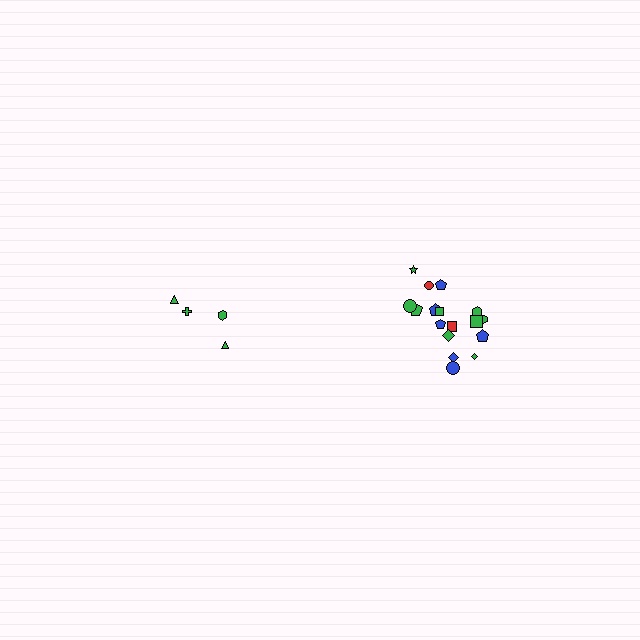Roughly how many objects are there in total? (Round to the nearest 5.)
Roughly 20 objects in total.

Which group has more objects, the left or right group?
The right group.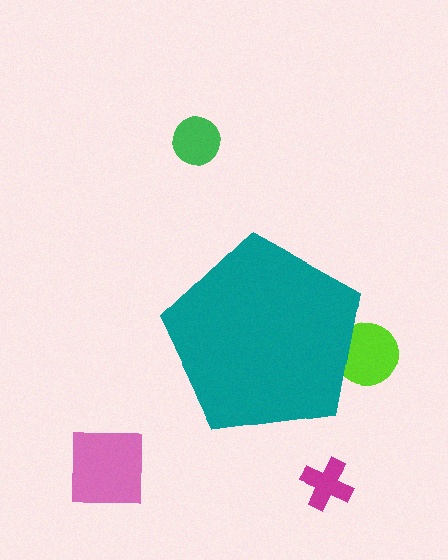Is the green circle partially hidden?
No, the green circle is fully visible.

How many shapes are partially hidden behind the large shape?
1 shape is partially hidden.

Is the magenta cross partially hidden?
No, the magenta cross is fully visible.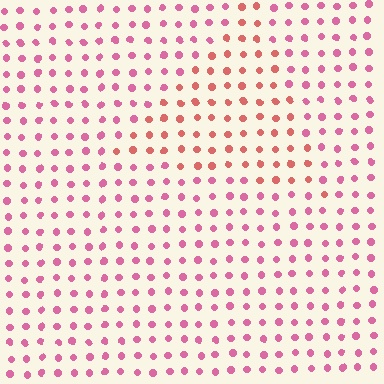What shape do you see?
I see a triangle.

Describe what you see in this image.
The image is filled with small pink elements in a uniform arrangement. A triangle-shaped region is visible where the elements are tinted to a slightly different hue, forming a subtle color boundary.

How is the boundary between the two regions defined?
The boundary is defined purely by a slight shift in hue (about 31 degrees). Spacing, size, and orientation are identical on both sides.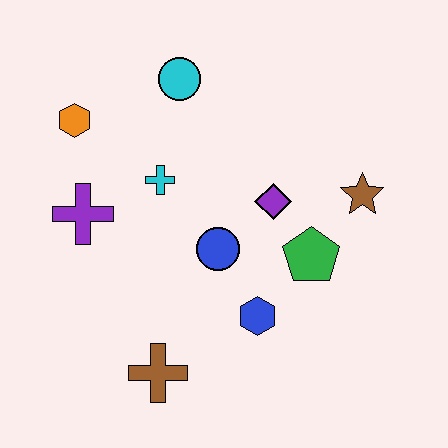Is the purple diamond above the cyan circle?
No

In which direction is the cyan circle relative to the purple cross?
The cyan circle is above the purple cross.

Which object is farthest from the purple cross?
The brown star is farthest from the purple cross.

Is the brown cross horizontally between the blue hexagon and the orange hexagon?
Yes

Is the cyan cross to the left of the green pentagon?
Yes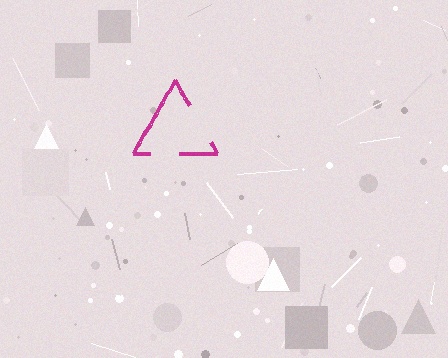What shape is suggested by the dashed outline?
The dashed outline suggests a triangle.